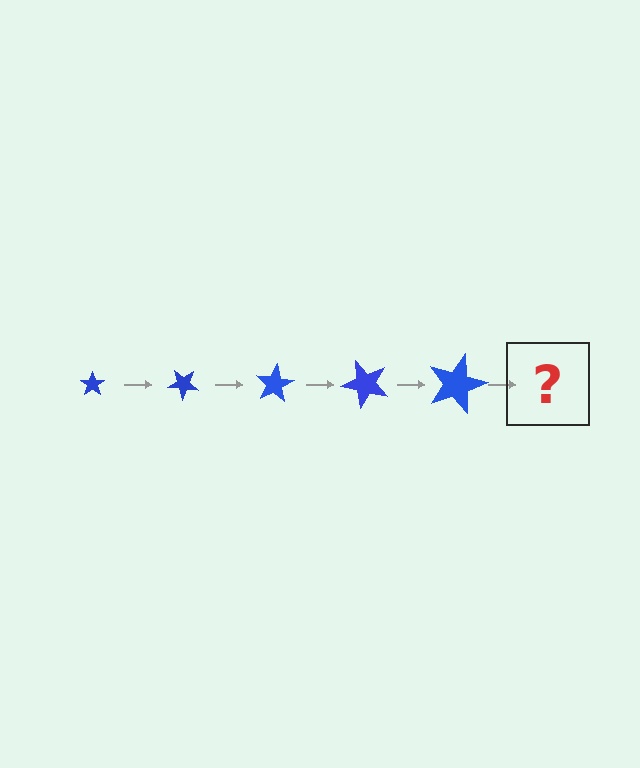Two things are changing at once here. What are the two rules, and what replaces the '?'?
The two rules are that the star grows larger each step and it rotates 40 degrees each step. The '?' should be a star, larger than the previous one and rotated 200 degrees from the start.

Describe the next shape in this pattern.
It should be a star, larger than the previous one and rotated 200 degrees from the start.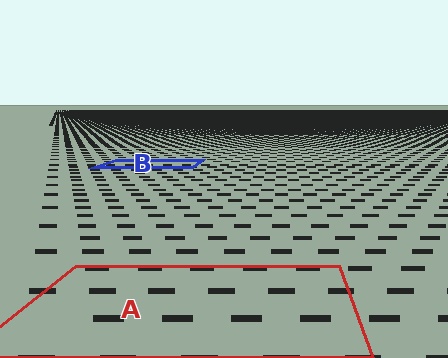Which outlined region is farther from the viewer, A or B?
Region B is farther from the viewer — the texture elements inside it appear smaller and more densely packed.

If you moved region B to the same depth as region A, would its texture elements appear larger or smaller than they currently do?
They would appear larger. At a closer depth, the same texture elements are projected at a bigger on-screen size.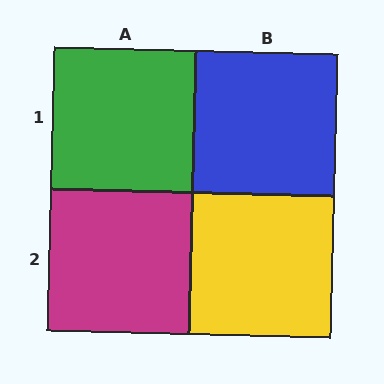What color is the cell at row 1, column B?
Blue.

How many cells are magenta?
1 cell is magenta.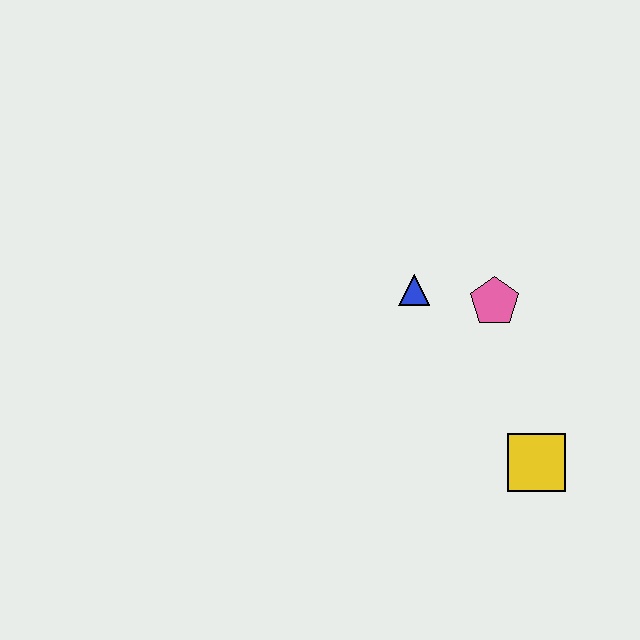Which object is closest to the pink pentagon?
The blue triangle is closest to the pink pentagon.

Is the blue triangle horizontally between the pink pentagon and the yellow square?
No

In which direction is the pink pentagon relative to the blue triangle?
The pink pentagon is to the right of the blue triangle.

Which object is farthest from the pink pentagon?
The yellow square is farthest from the pink pentagon.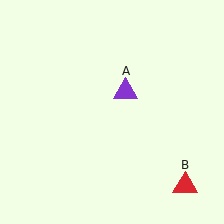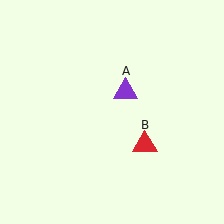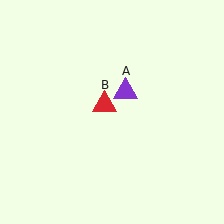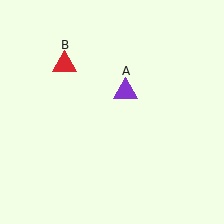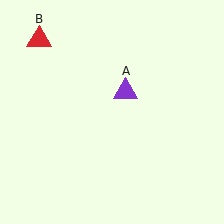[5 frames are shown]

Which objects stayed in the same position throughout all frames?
Purple triangle (object A) remained stationary.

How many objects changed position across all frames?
1 object changed position: red triangle (object B).